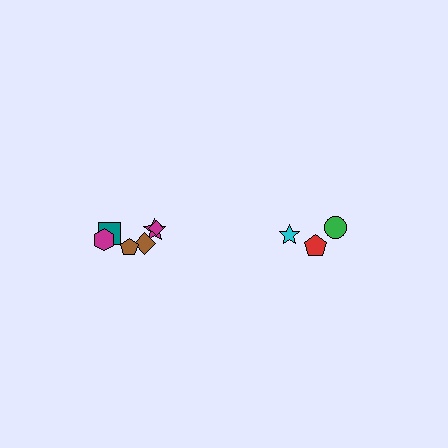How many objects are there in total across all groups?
There are 9 objects.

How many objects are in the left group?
There are 6 objects.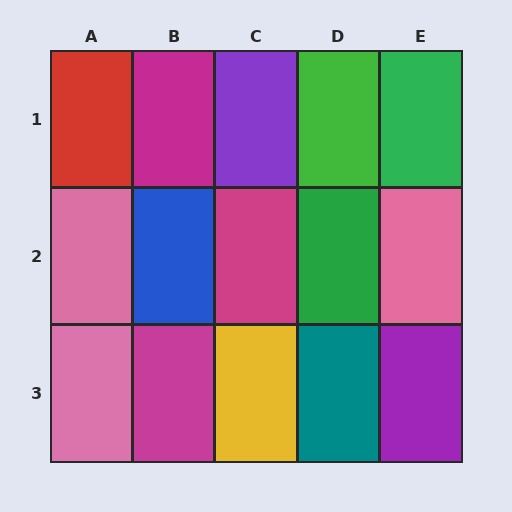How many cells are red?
1 cell is red.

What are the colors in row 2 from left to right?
Pink, blue, magenta, green, pink.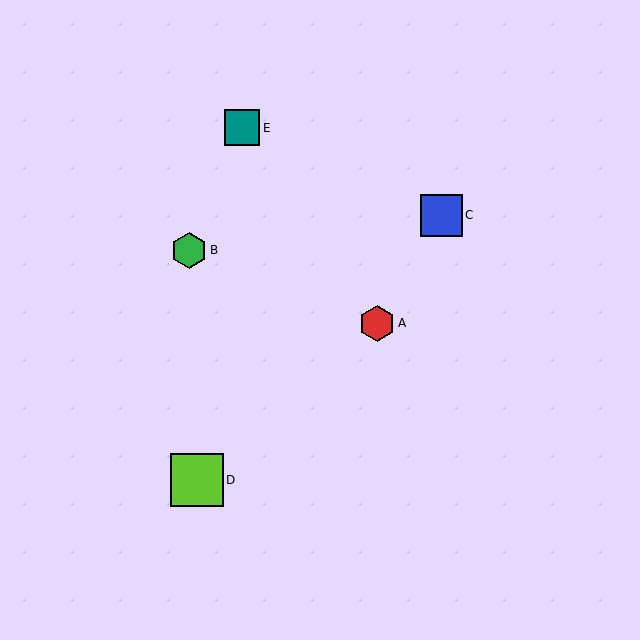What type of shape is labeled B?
Shape B is a green hexagon.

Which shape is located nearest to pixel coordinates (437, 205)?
The blue square (labeled C) at (441, 215) is nearest to that location.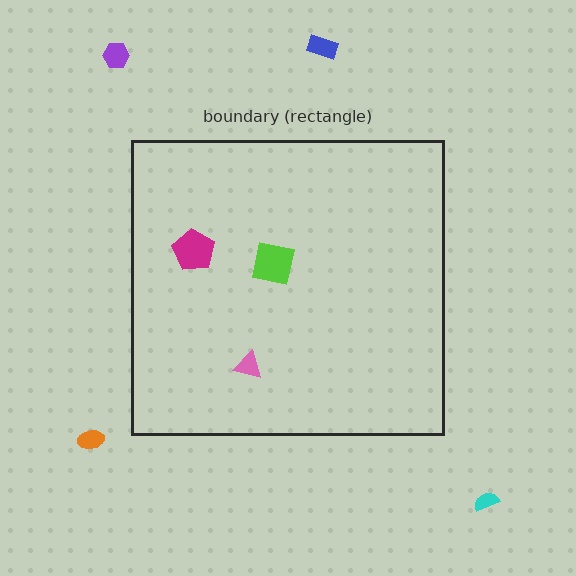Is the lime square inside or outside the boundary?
Inside.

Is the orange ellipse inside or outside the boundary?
Outside.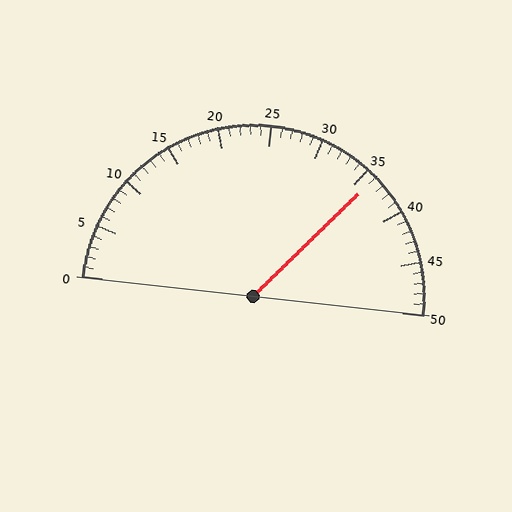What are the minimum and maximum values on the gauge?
The gauge ranges from 0 to 50.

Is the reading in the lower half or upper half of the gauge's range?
The reading is in the upper half of the range (0 to 50).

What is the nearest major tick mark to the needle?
The nearest major tick mark is 35.